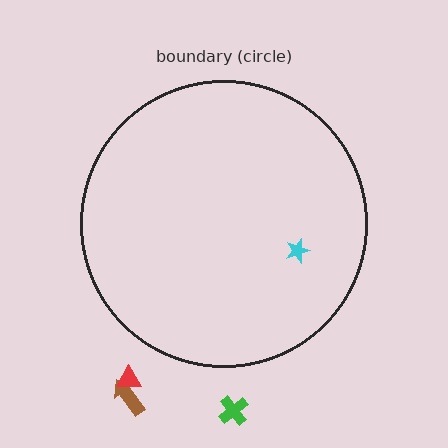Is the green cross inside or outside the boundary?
Outside.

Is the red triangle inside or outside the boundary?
Outside.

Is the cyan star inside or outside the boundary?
Inside.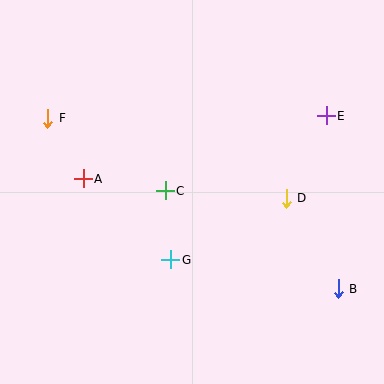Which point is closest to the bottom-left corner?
Point G is closest to the bottom-left corner.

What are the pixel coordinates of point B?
Point B is at (338, 289).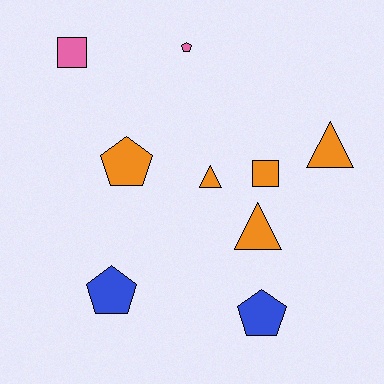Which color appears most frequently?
Orange, with 5 objects.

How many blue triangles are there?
There are no blue triangles.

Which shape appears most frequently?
Pentagon, with 4 objects.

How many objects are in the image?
There are 9 objects.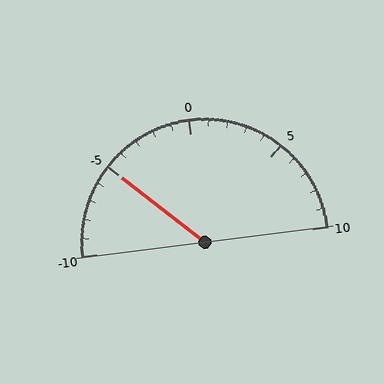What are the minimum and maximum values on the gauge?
The gauge ranges from -10 to 10.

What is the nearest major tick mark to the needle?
The nearest major tick mark is -5.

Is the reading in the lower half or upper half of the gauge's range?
The reading is in the lower half of the range (-10 to 10).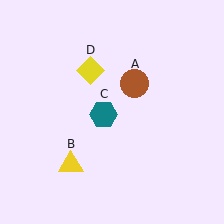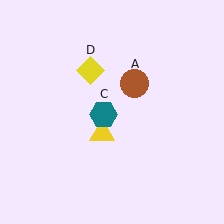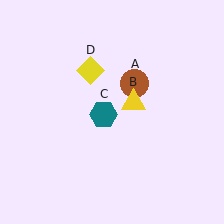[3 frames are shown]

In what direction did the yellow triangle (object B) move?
The yellow triangle (object B) moved up and to the right.